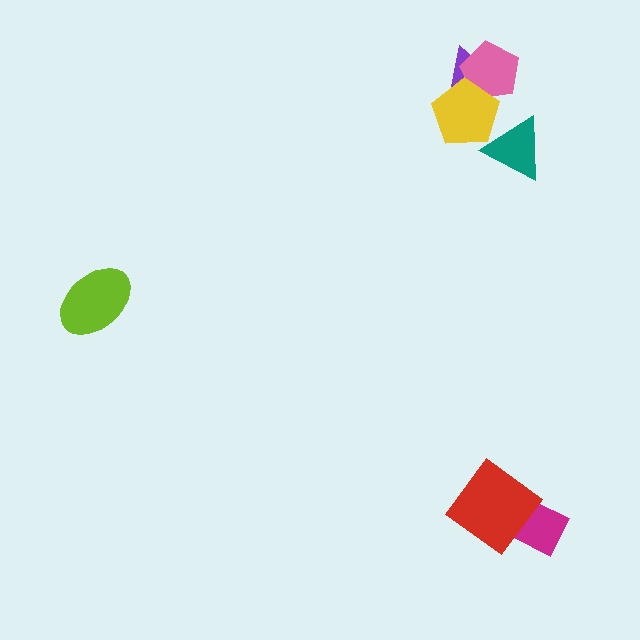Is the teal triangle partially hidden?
Yes, it is partially covered by another shape.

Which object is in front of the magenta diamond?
The red diamond is in front of the magenta diamond.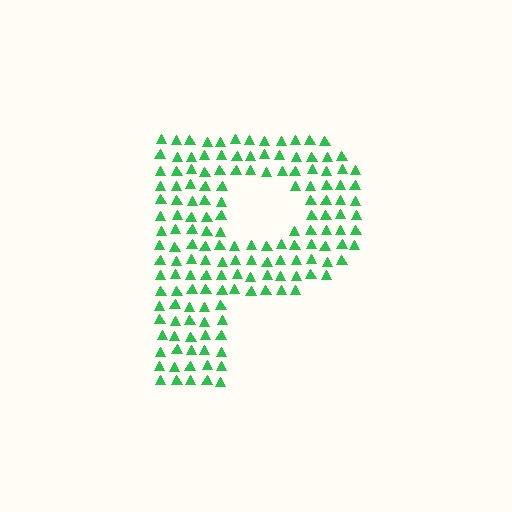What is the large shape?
The large shape is the letter P.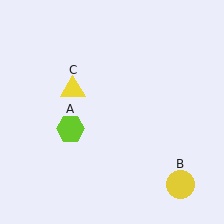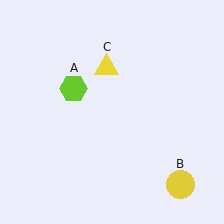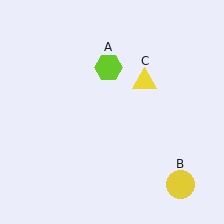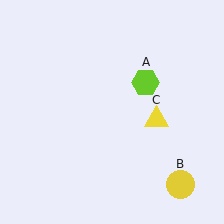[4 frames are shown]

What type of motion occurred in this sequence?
The lime hexagon (object A), yellow triangle (object C) rotated clockwise around the center of the scene.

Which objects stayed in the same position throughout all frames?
Yellow circle (object B) remained stationary.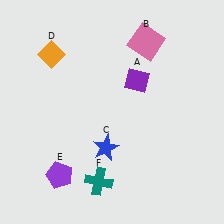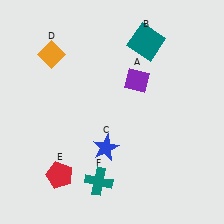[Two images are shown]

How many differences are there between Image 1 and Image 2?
There are 2 differences between the two images.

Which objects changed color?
B changed from pink to teal. E changed from purple to red.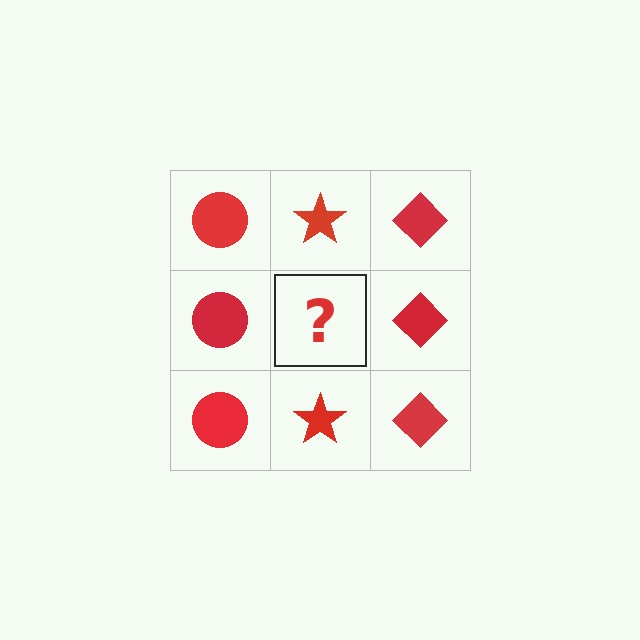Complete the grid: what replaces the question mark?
The question mark should be replaced with a red star.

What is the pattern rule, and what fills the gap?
The rule is that each column has a consistent shape. The gap should be filled with a red star.